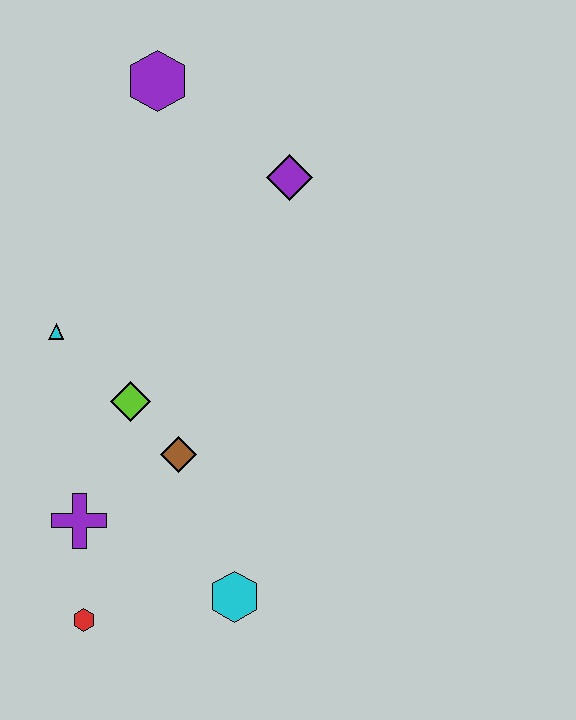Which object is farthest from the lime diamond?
The purple hexagon is farthest from the lime diamond.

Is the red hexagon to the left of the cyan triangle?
No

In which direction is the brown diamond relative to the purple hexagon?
The brown diamond is below the purple hexagon.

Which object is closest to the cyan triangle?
The lime diamond is closest to the cyan triangle.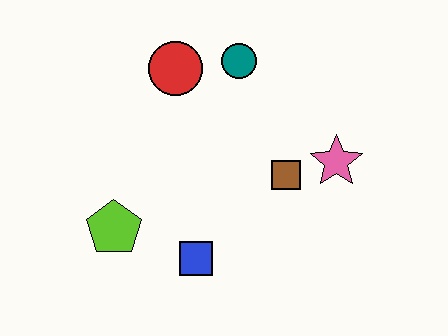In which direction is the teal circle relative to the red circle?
The teal circle is to the right of the red circle.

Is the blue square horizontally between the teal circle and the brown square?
No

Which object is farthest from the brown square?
The lime pentagon is farthest from the brown square.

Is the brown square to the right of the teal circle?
Yes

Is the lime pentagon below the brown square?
Yes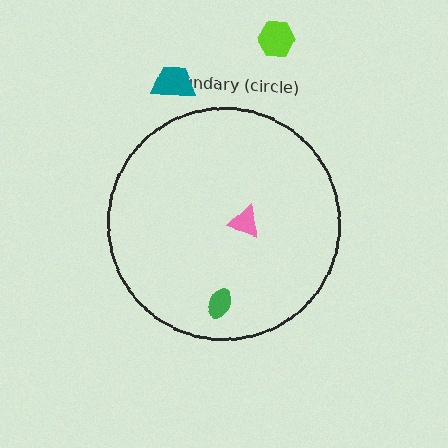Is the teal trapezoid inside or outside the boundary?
Outside.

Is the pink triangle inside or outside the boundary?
Inside.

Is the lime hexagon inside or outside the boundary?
Outside.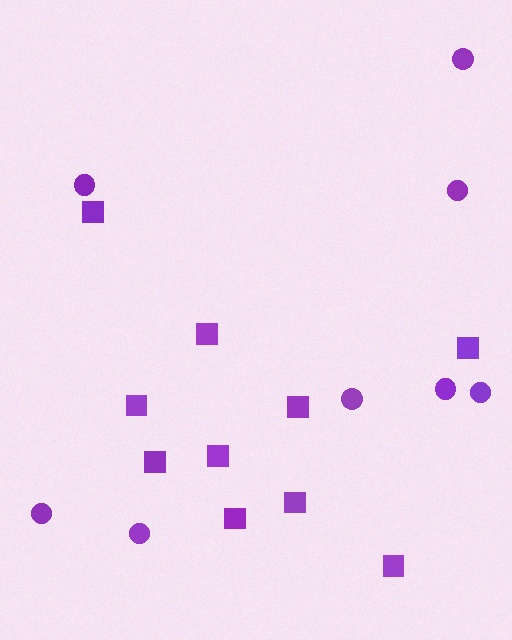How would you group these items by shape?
There are 2 groups: one group of squares (10) and one group of circles (8).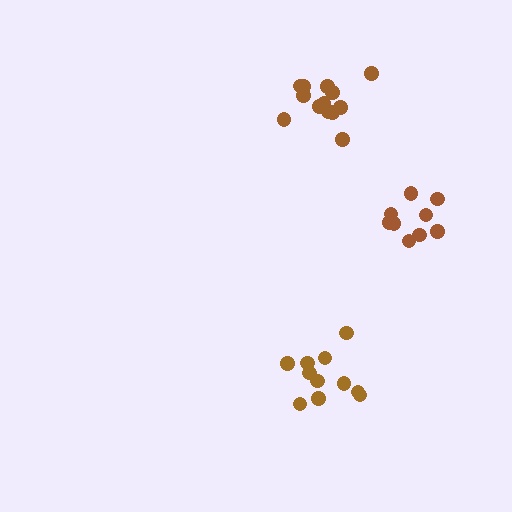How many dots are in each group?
Group 1: 9 dots, Group 2: 13 dots, Group 3: 11 dots (33 total).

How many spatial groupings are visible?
There are 3 spatial groupings.